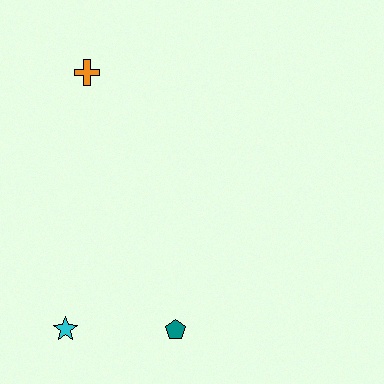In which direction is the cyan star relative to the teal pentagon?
The cyan star is to the left of the teal pentagon.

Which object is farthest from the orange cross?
The teal pentagon is farthest from the orange cross.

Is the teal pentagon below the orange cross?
Yes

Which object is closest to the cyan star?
The teal pentagon is closest to the cyan star.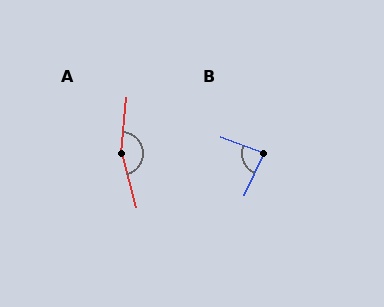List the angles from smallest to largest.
B (86°), A (160°).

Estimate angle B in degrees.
Approximately 86 degrees.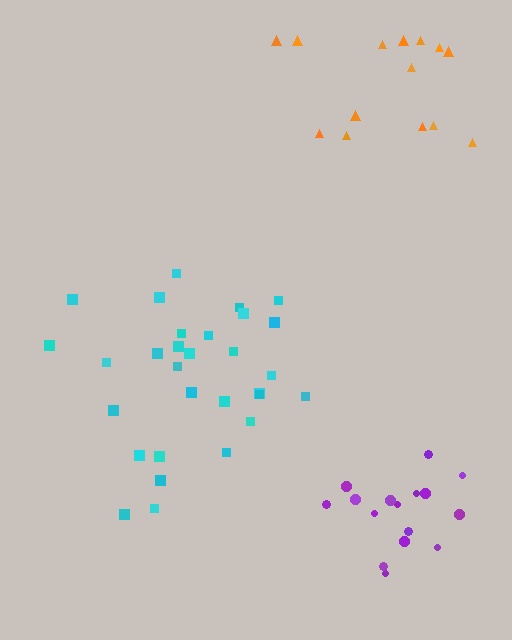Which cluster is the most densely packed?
Purple.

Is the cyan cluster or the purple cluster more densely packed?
Purple.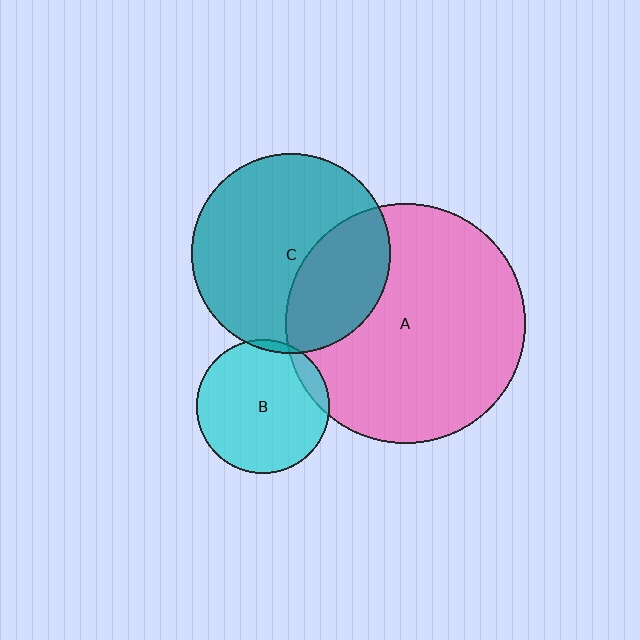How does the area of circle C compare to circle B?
Approximately 2.2 times.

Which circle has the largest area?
Circle A (pink).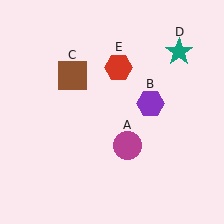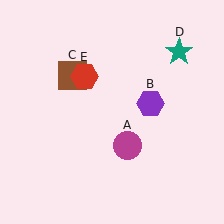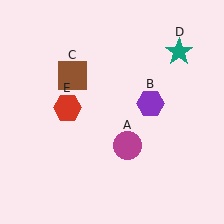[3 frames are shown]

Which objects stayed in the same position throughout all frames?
Magenta circle (object A) and purple hexagon (object B) and brown square (object C) and teal star (object D) remained stationary.